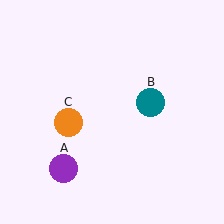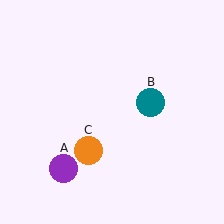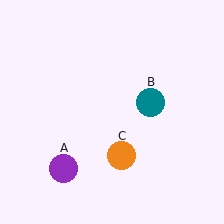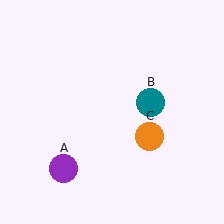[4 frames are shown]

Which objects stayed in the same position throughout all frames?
Purple circle (object A) and teal circle (object B) remained stationary.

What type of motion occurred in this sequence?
The orange circle (object C) rotated counterclockwise around the center of the scene.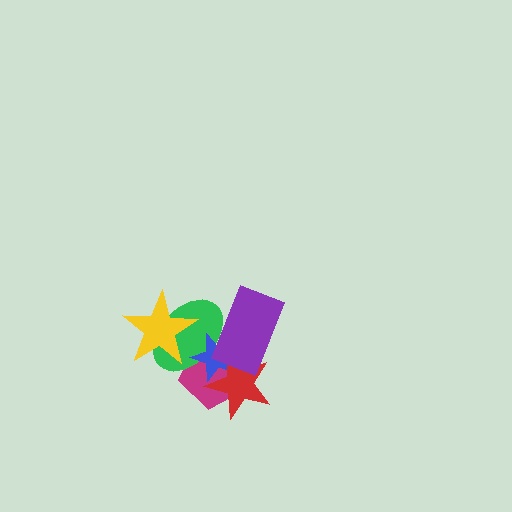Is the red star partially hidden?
Yes, it is partially covered by another shape.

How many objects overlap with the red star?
3 objects overlap with the red star.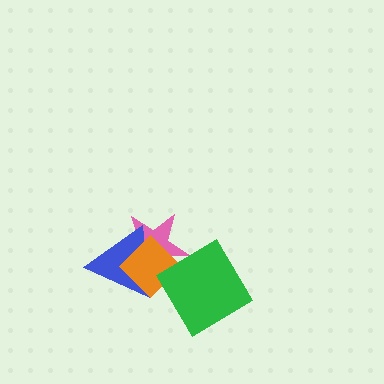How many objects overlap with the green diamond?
2 objects overlap with the green diamond.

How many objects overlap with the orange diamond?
3 objects overlap with the orange diamond.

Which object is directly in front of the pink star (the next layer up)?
The blue triangle is directly in front of the pink star.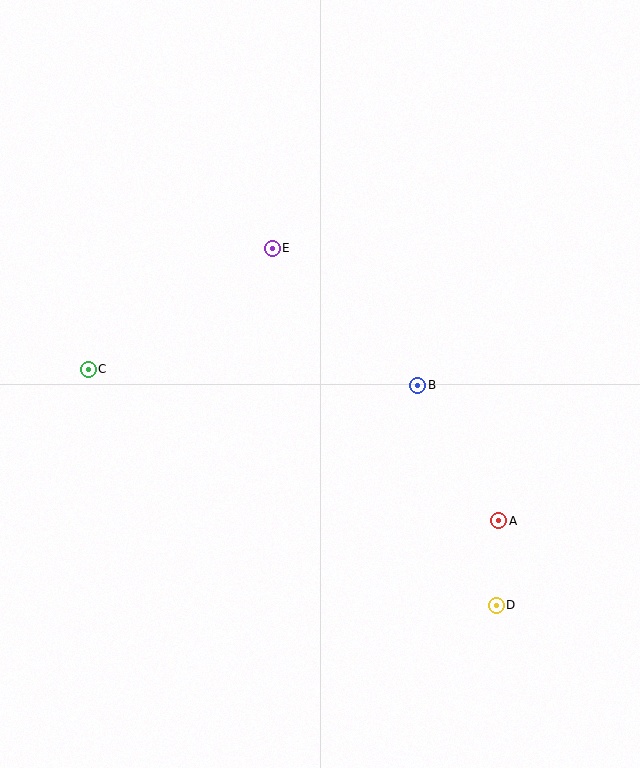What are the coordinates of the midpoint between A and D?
The midpoint between A and D is at (497, 563).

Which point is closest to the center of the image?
Point B at (418, 385) is closest to the center.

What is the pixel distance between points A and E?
The distance between A and E is 354 pixels.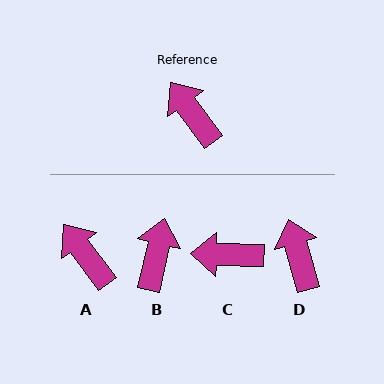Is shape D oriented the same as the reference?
No, it is off by about 20 degrees.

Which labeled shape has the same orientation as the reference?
A.